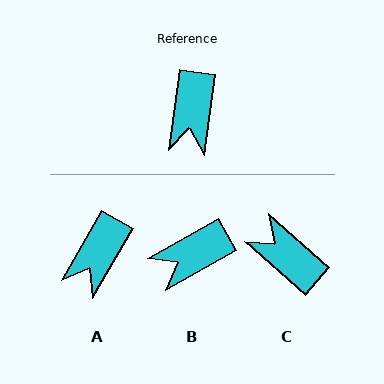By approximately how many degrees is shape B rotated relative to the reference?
Approximately 53 degrees clockwise.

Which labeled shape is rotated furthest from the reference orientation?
C, about 124 degrees away.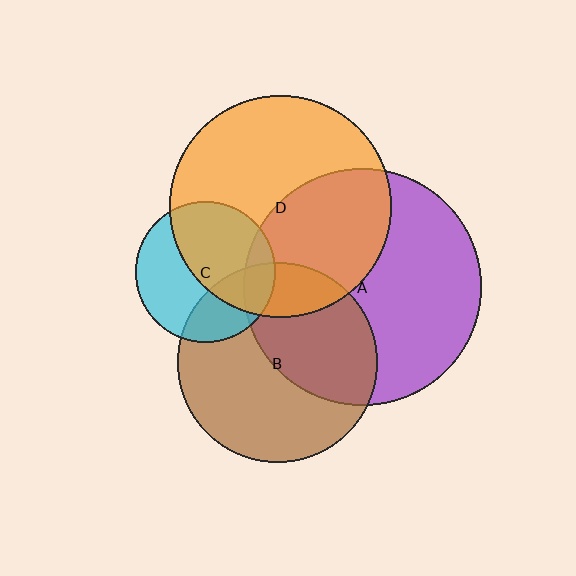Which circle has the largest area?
Circle A (purple).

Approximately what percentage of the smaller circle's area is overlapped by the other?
Approximately 55%.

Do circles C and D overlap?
Yes.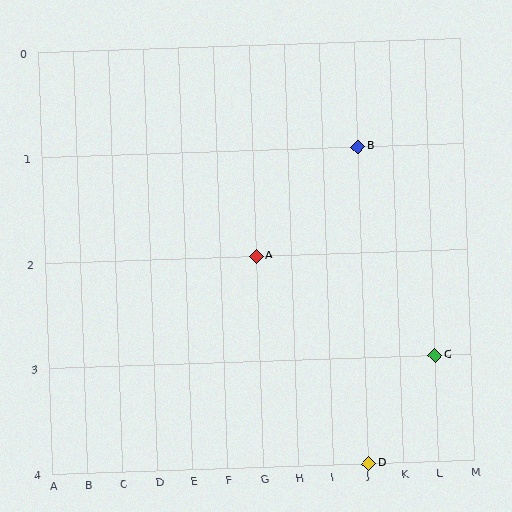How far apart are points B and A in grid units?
Points B and A are 3 columns and 1 row apart (about 3.2 grid units diagonally).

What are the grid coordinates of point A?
Point A is at grid coordinates (G, 2).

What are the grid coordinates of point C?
Point C is at grid coordinates (L, 3).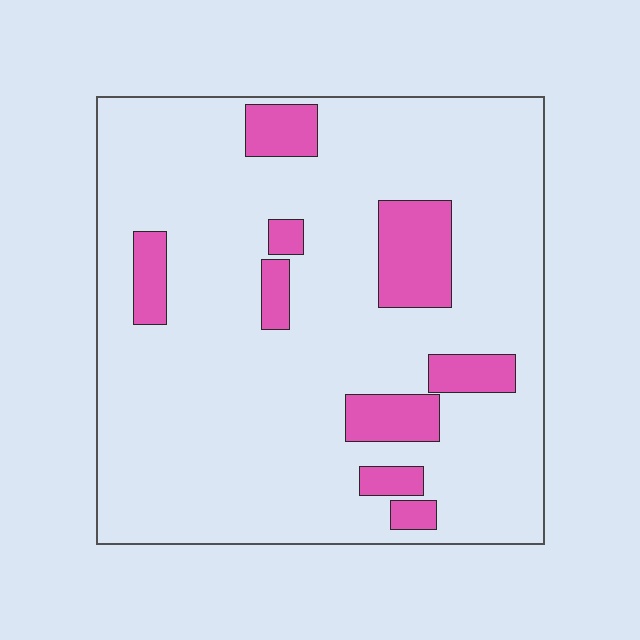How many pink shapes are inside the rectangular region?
9.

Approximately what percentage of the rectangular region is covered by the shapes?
Approximately 15%.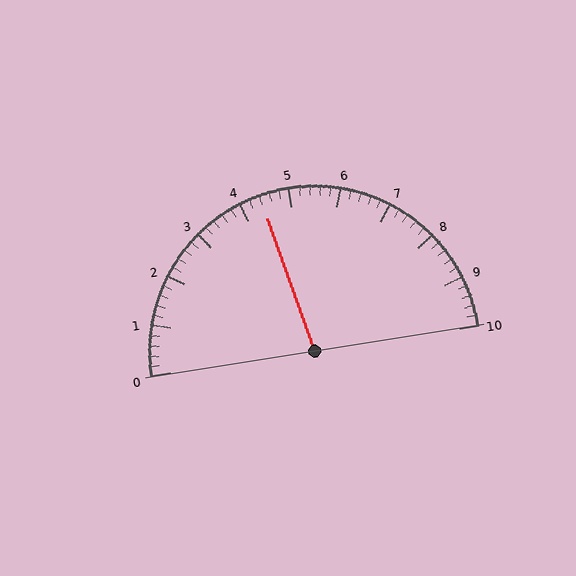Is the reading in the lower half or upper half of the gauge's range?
The reading is in the lower half of the range (0 to 10).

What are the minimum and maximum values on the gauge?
The gauge ranges from 0 to 10.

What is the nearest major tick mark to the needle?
The nearest major tick mark is 4.